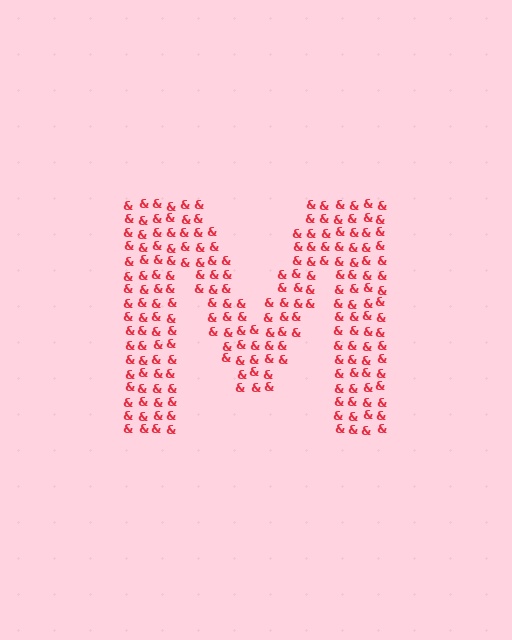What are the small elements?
The small elements are ampersands.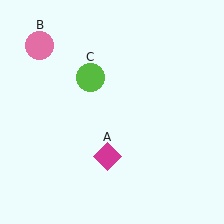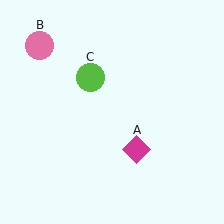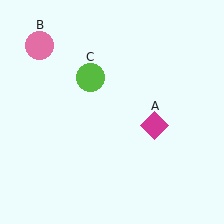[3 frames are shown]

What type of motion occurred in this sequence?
The magenta diamond (object A) rotated counterclockwise around the center of the scene.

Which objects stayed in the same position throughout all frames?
Pink circle (object B) and lime circle (object C) remained stationary.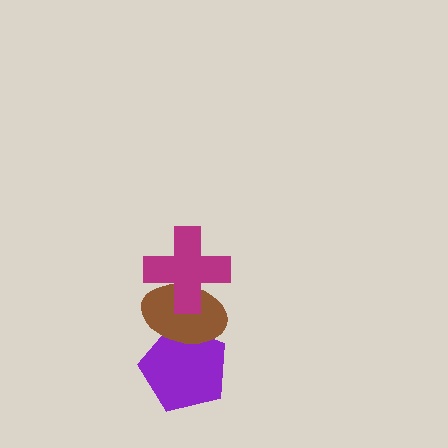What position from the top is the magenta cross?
The magenta cross is 1st from the top.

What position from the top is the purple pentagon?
The purple pentagon is 3rd from the top.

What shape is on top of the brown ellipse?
The magenta cross is on top of the brown ellipse.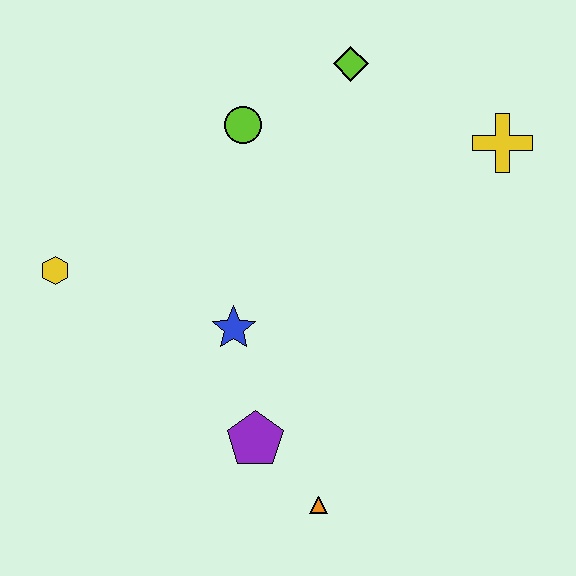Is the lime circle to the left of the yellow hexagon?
No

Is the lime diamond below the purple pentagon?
No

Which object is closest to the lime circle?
The lime diamond is closest to the lime circle.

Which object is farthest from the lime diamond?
The orange triangle is farthest from the lime diamond.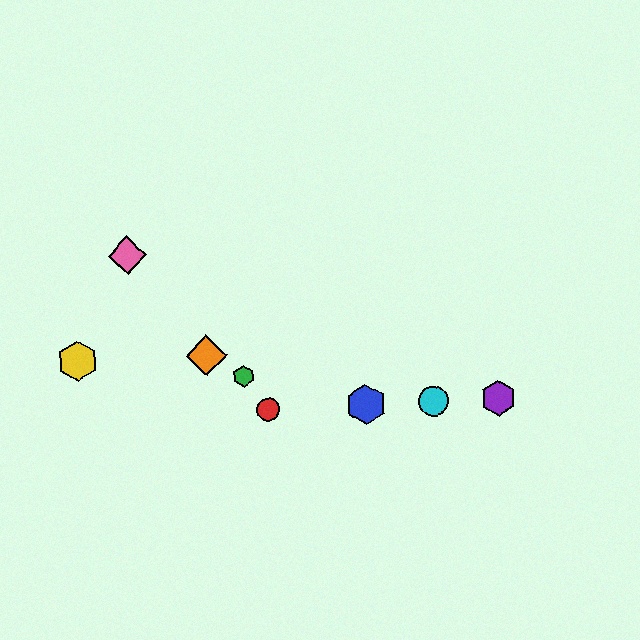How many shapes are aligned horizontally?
4 shapes (the red circle, the blue hexagon, the purple hexagon, the cyan circle) are aligned horizontally.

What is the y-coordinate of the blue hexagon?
The blue hexagon is at y≈405.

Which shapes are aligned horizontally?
The red circle, the blue hexagon, the purple hexagon, the cyan circle are aligned horizontally.